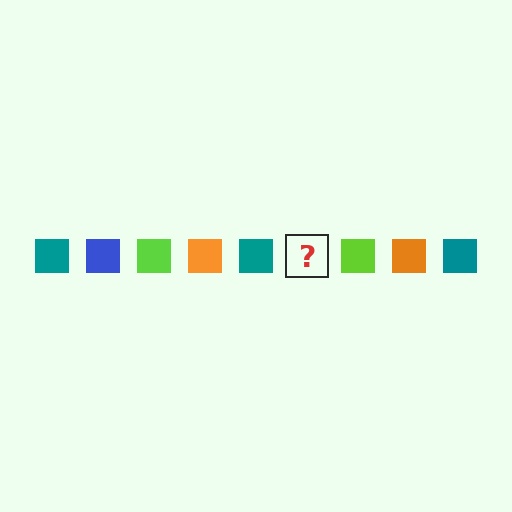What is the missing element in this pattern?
The missing element is a blue square.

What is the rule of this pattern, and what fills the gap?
The rule is that the pattern cycles through teal, blue, lime, orange squares. The gap should be filled with a blue square.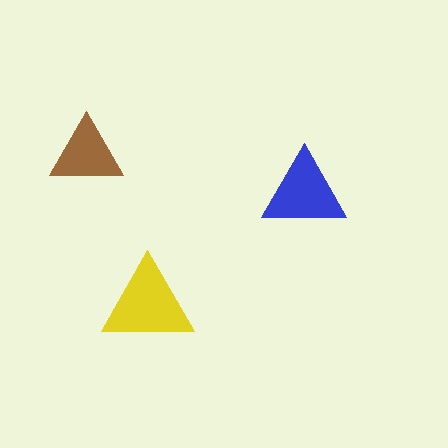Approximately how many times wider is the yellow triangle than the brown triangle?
About 1.5 times wider.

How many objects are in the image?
There are 3 objects in the image.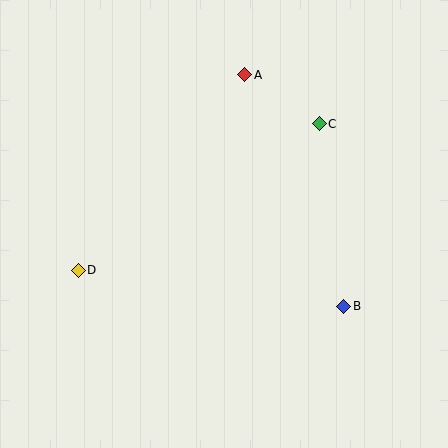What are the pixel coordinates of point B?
Point B is at (344, 306).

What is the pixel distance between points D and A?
The distance between D and A is 257 pixels.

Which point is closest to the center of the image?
Point C at (319, 124) is closest to the center.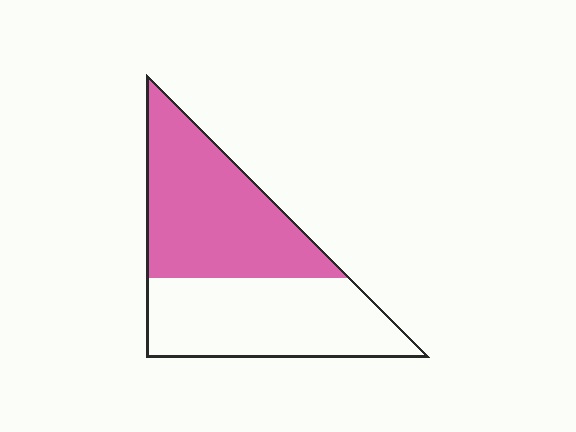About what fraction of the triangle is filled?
About one half (1/2).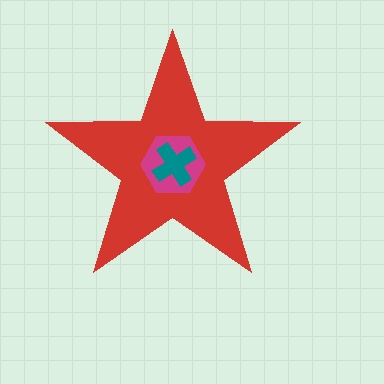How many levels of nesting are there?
3.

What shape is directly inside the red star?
The magenta hexagon.